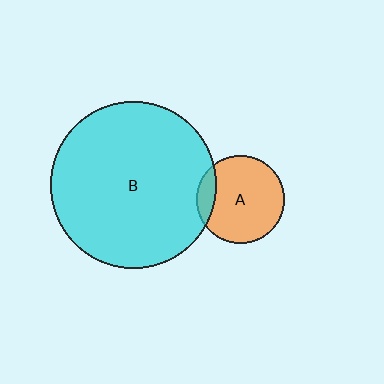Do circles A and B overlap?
Yes.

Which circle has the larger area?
Circle B (cyan).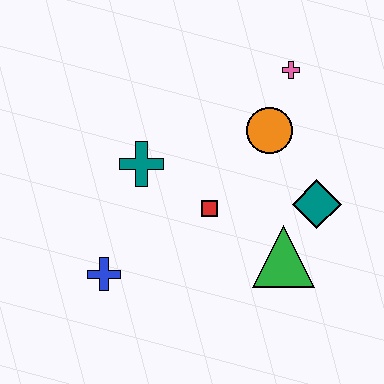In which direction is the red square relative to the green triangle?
The red square is to the left of the green triangle.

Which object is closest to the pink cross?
The orange circle is closest to the pink cross.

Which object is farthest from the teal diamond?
The blue cross is farthest from the teal diamond.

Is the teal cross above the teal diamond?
Yes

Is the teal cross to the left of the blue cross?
No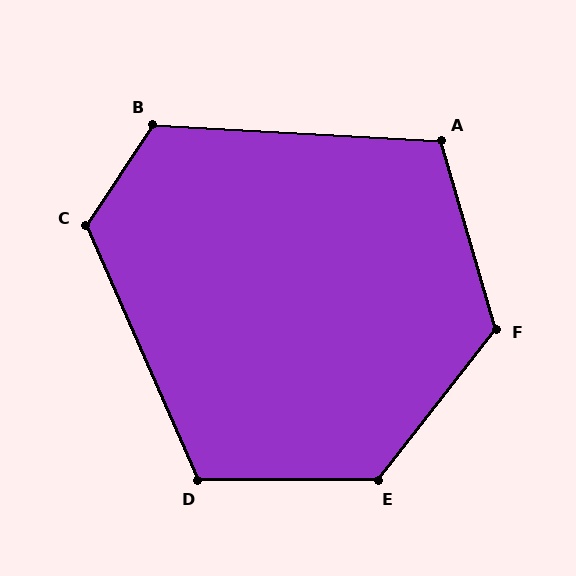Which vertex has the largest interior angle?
E, at approximately 128 degrees.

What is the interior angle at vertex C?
Approximately 122 degrees (obtuse).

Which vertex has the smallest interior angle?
A, at approximately 110 degrees.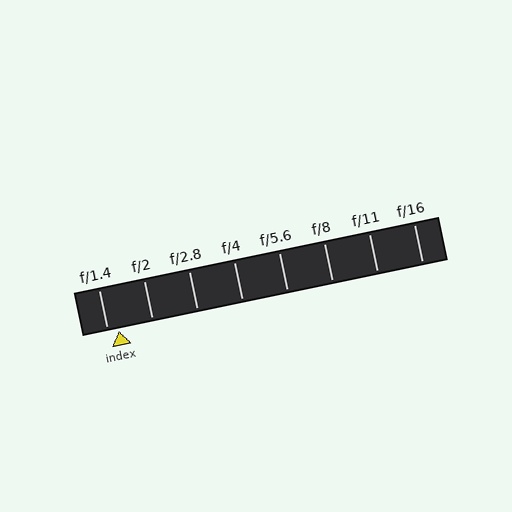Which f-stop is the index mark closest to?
The index mark is closest to f/1.4.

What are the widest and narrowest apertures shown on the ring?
The widest aperture shown is f/1.4 and the narrowest is f/16.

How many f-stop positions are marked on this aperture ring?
There are 8 f-stop positions marked.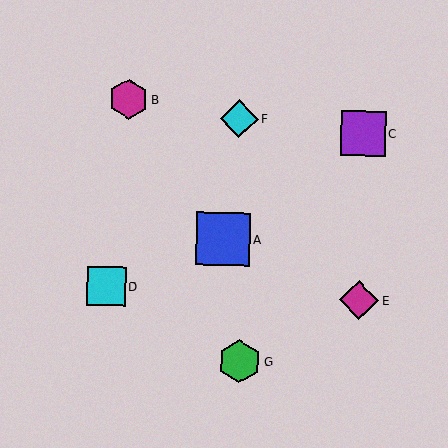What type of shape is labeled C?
Shape C is a purple square.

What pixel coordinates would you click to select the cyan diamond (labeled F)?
Click at (239, 119) to select the cyan diamond F.